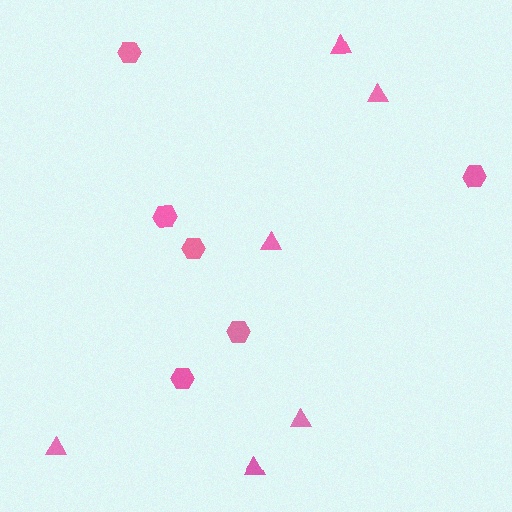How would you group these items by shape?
There are 2 groups: one group of hexagons (6) and one group of triangles (6).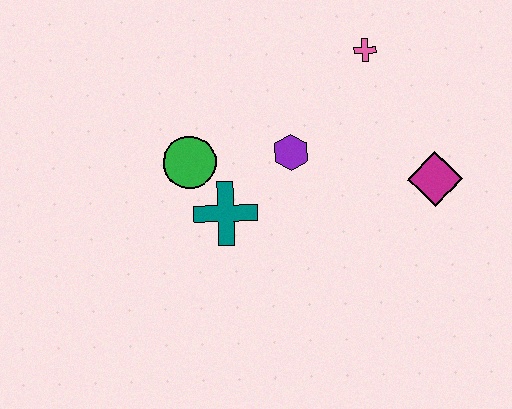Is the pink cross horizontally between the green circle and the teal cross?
No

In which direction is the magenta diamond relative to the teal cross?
The magenta diamond is to the right of the teal cross.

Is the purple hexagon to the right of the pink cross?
No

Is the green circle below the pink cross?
Yes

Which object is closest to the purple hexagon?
The teal cross is closest to the purple hexagon.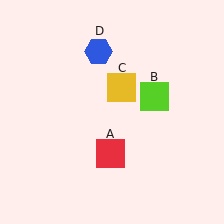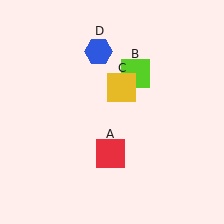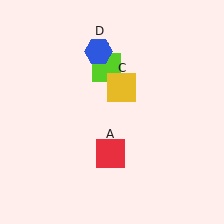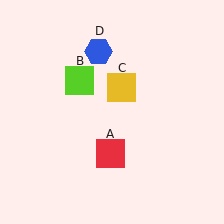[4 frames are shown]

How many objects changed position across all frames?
1 object changed position: lime square (object B).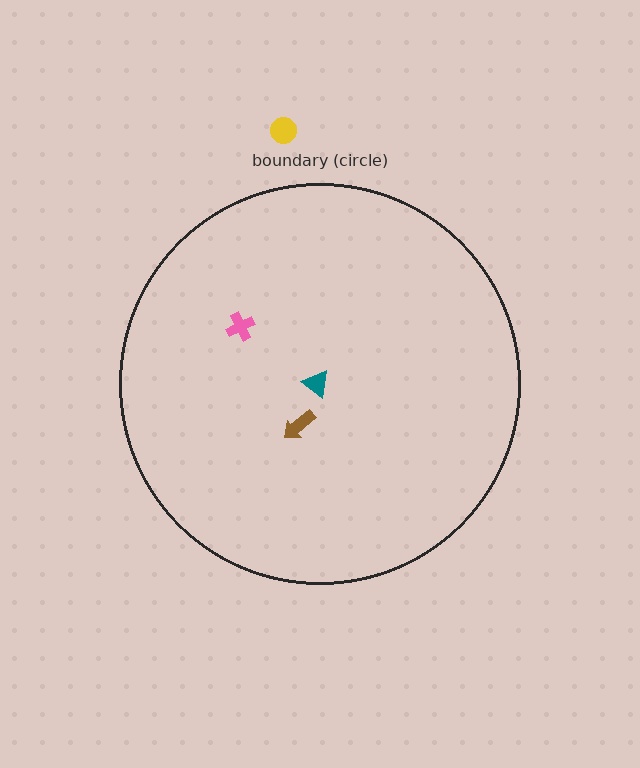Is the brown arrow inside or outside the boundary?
Inside.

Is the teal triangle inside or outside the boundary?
Inside.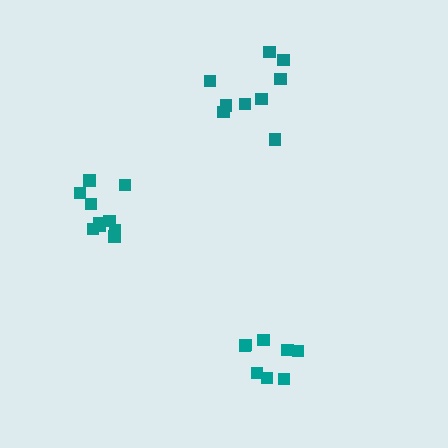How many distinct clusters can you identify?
There are 3 distinct clusters.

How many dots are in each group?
Group 1: 9 dots, Group 2: 10 dots, Group 3: 8 dots (27 total).